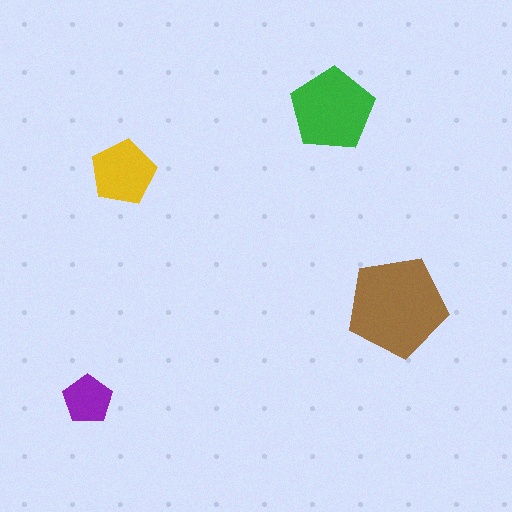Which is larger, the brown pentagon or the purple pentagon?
The brown one.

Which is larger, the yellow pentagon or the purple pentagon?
The yellow one.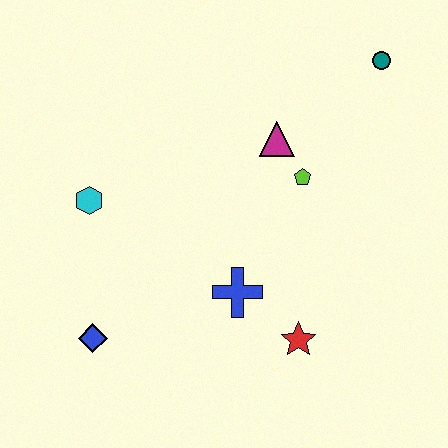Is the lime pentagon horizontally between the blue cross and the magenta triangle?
No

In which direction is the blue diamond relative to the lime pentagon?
The blue diamond is to the left of the lime pentagon.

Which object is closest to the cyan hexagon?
The blue diamond is closest to the cyan hexagon.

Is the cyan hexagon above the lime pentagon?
No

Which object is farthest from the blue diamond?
The teal circle is farthest from the blue diamond.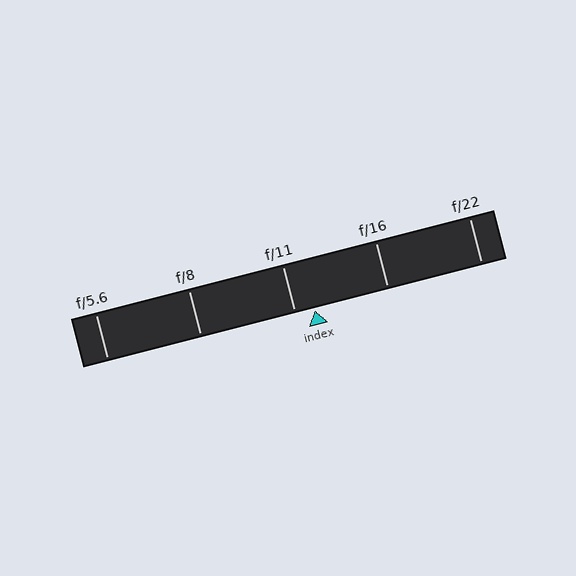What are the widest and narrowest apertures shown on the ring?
The widest aperture shown is f/5.6 and the narrowest is f/22.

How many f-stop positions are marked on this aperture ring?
There are 5 f-stop positions marked.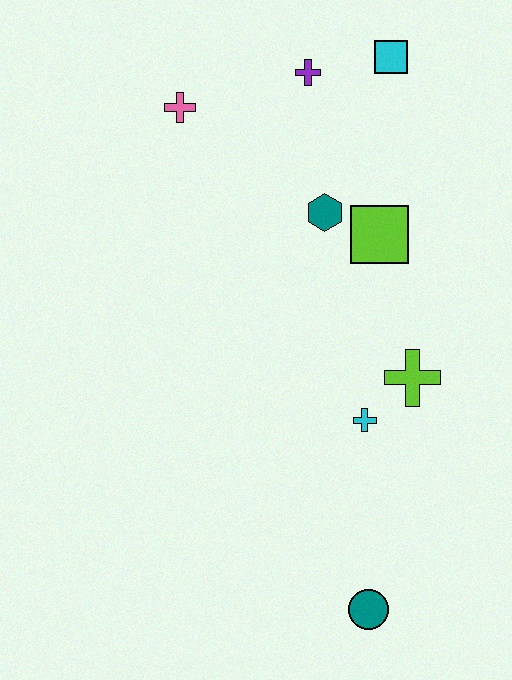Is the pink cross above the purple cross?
No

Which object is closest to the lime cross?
The cyan cross is closest to the lime cross.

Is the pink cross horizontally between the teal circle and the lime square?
No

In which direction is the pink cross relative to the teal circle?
The pink cross is above the teal circle.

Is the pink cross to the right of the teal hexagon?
No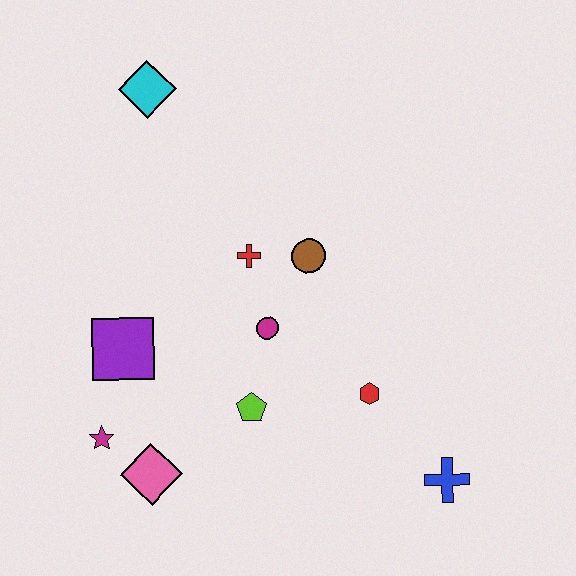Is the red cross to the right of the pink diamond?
Yes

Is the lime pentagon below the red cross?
Yes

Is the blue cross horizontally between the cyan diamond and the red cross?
No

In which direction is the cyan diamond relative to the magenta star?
The cyan diamond is above the magenta star.